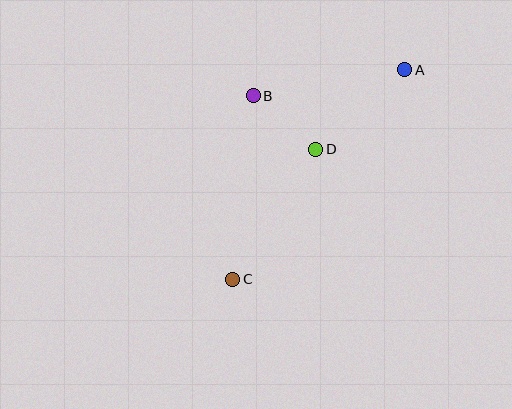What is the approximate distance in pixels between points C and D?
The distance between C and D is approximately 154 pixels.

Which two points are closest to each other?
Points B and D are closest to each other.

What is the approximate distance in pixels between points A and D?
The distance between A and D is approximately 119 pixels.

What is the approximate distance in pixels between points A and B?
The distance between A and B is approximately 154 pixels.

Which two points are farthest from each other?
Points A and C are farthest from each other.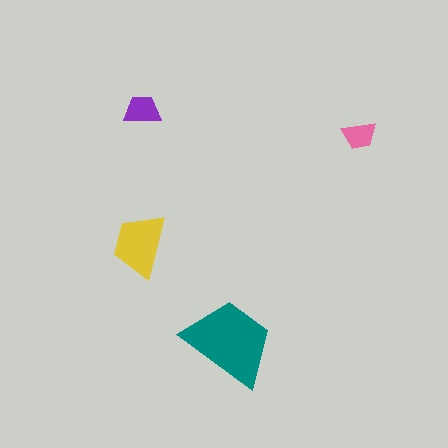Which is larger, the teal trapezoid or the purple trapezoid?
The teal one.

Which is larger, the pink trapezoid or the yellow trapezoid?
The yellow one.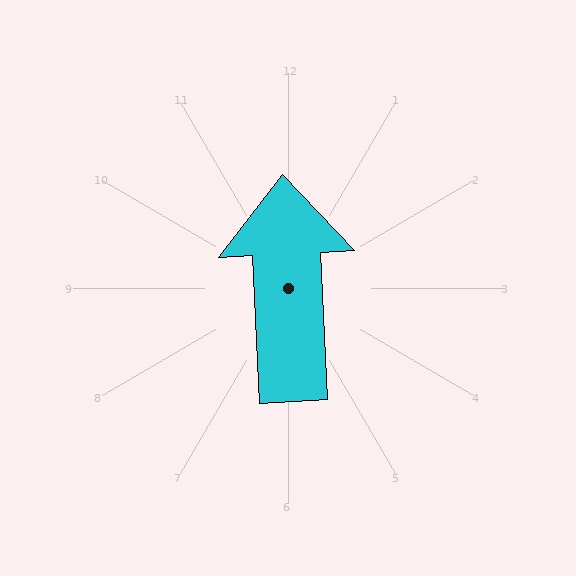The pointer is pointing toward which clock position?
Roughly 12 o'clock.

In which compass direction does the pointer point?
North.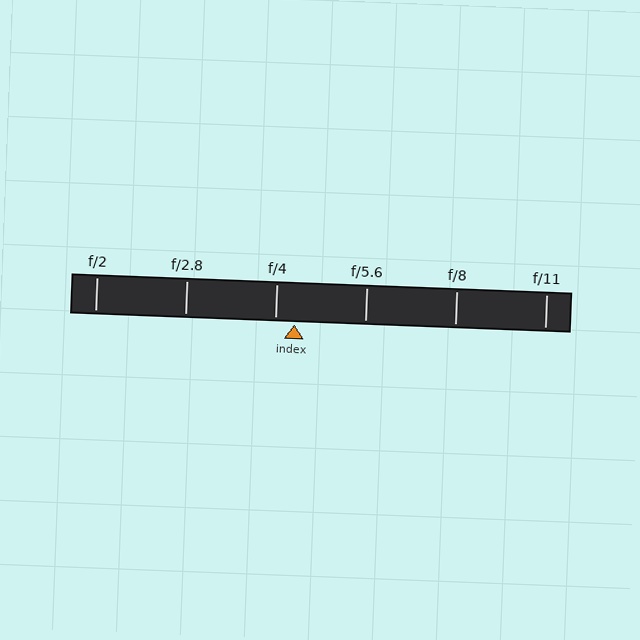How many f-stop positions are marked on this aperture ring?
There are 6 f-stop positions marked.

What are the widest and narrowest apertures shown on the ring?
The widest aperture shown is f/2 and the narrowest is f/11.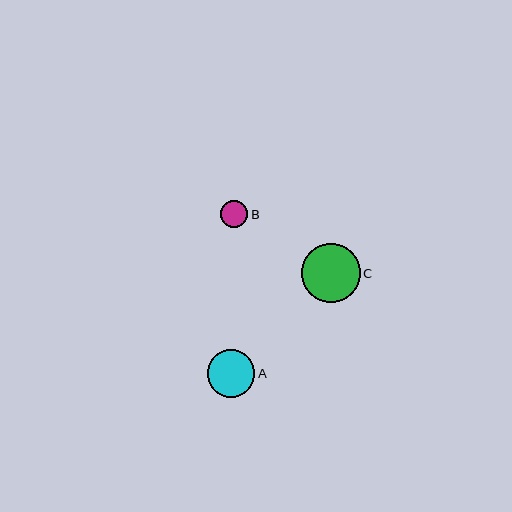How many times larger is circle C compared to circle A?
Circle C is approximately 1.2 times the size of circle A.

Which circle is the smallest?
Circle B is the smallest with a size of approximately 27 pixels.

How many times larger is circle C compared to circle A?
Circle C is approximately 1.2 times the size of circle A.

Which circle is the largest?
Circle C is the largest with a size of approximately 59 pixels.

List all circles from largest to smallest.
From largest to smallest: C, A, B.